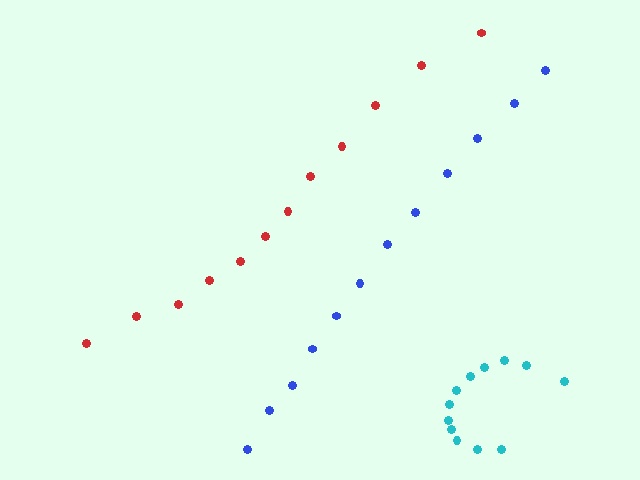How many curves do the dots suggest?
There are 3 distinct paths.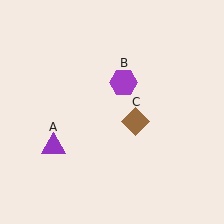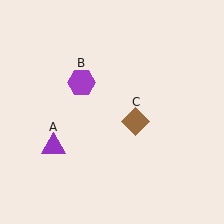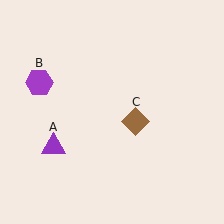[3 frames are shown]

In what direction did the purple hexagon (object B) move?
The purple hexagon (object B) moved left.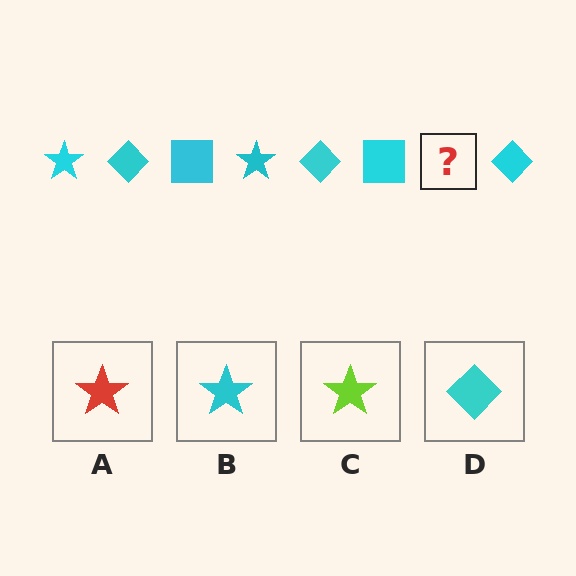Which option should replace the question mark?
Option B.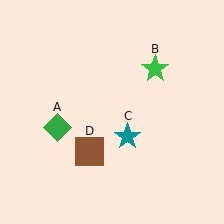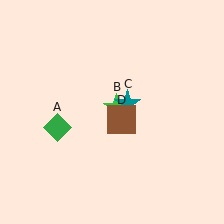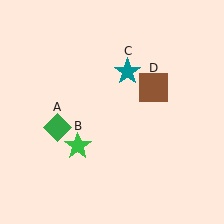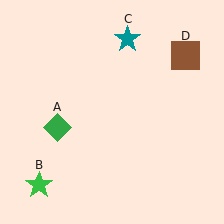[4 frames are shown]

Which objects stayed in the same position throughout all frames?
Green diamond (object A) remained stationary.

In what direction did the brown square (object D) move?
The brown square (object D) moved up and to the right.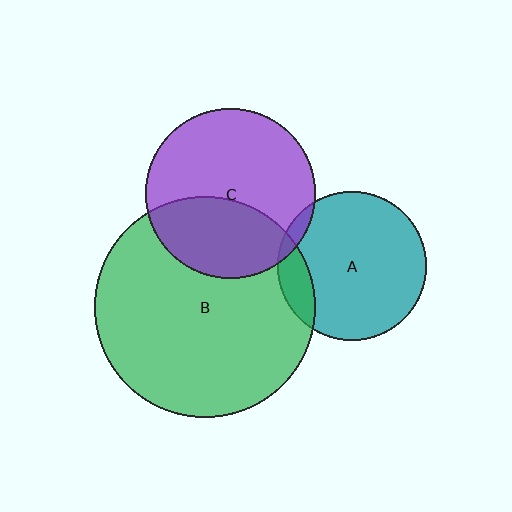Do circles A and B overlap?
Yes.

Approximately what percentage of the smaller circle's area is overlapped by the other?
Approximately 15%.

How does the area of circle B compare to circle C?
Approximately 1.7 times.